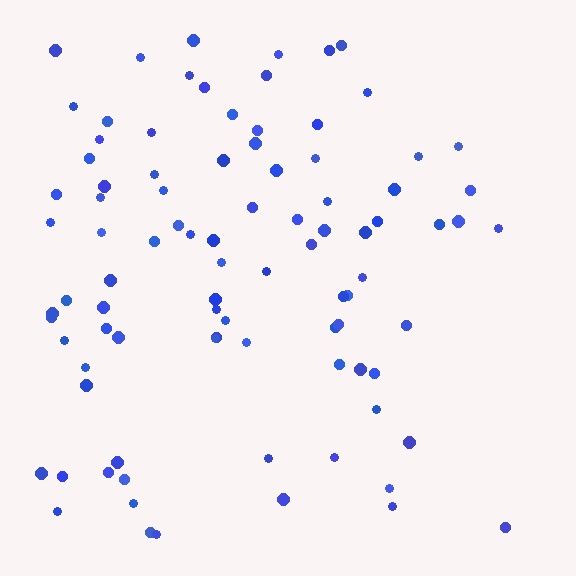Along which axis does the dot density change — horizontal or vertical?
Horizontal.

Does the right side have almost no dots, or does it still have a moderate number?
Still a moderate number, just noticeably fewer than the left.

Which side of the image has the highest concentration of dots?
The left.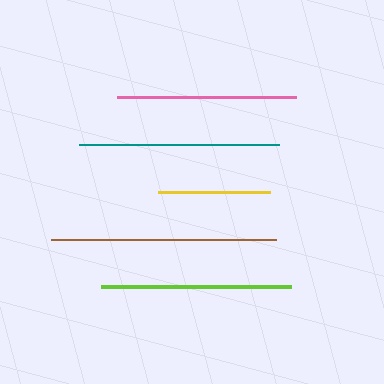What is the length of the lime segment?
The lime segment is approximately 189 pixels long.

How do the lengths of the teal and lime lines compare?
The teal and lime lines are approximately the same length.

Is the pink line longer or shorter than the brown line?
The brown line is longer than the pink line.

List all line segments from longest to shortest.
From longest to shortest: brown, teal, lime, pink, yellow.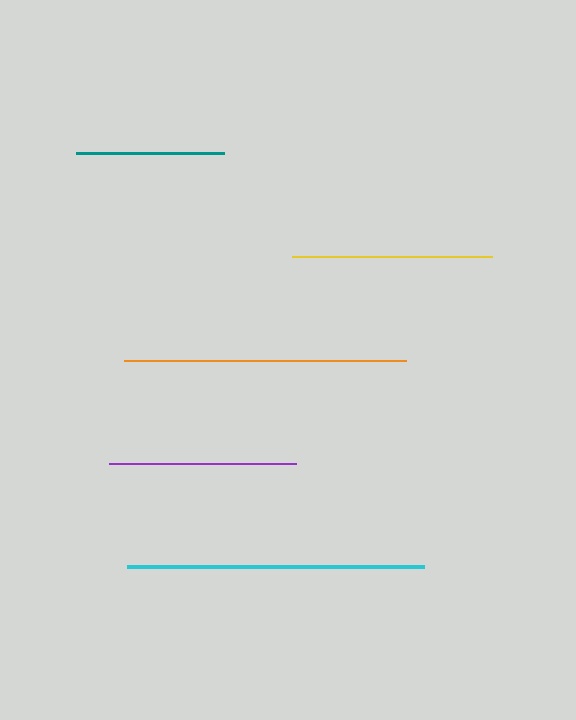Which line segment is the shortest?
The teal line is the shortest at approximately 148 pixels.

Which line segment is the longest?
The cyan line is the longest at approximately 297 pixels.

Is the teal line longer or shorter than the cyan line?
The cyan line is longer than the teal line.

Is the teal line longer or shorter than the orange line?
The orange line is longer than the teal line.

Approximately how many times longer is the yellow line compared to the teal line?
The yellow line is approximately 1.4 times the length of the teal line.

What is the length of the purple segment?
The purple segment is approximately 186 pixels long.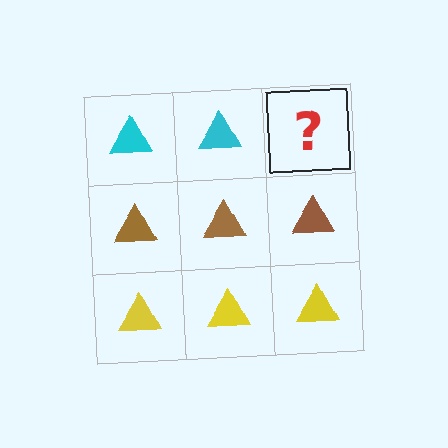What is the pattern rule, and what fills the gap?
The rule is that each row has a consistent color. The gap should be filled with a cyan triangle.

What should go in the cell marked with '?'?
The missing cell should contain a cyan triangle.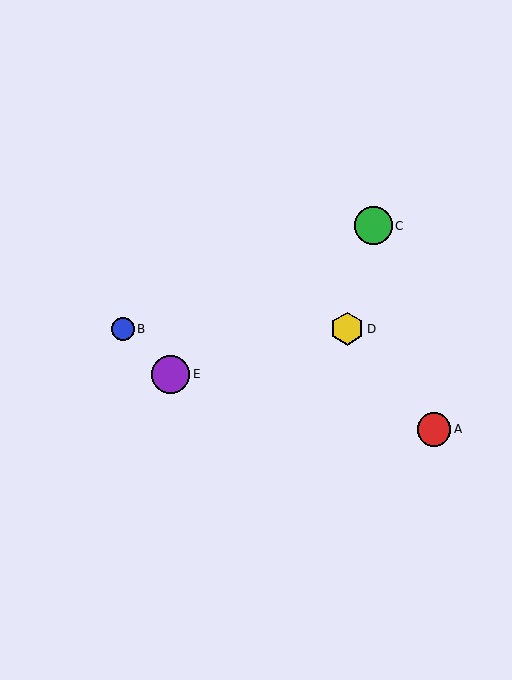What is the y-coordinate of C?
Object C is at y≈226.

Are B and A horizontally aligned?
No, B is at y≈329 and A is at y≈429.